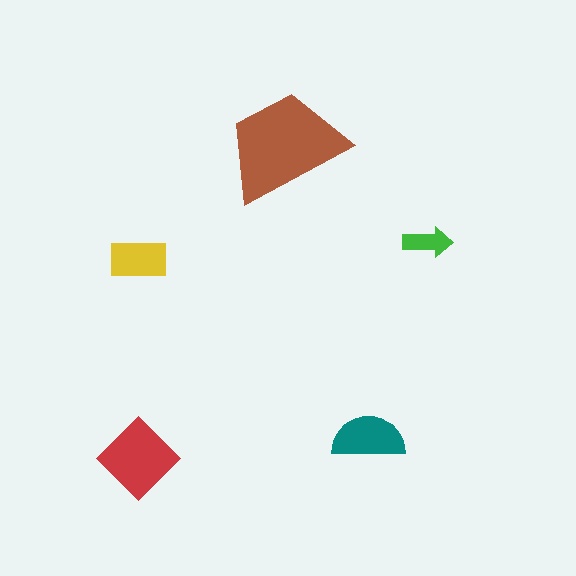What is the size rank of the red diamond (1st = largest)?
2nd.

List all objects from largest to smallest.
The brown trapezoid, the red diamond, the teal semicircle, the yellow rectangle, the green arrow.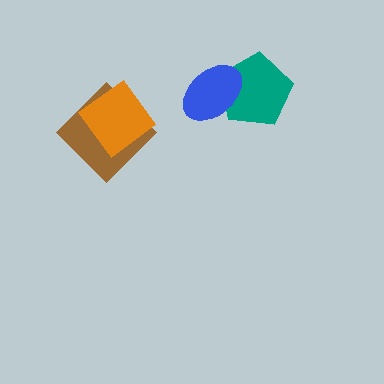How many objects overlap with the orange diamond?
1 object overlaps with the orange diamond.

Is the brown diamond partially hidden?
Yes, it is partially covered by another shape.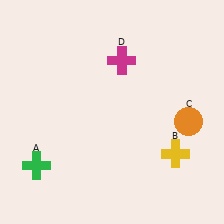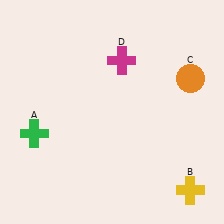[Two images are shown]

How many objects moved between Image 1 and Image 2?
3 objects moved between the two images.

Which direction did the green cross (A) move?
The green cross (A) moved up.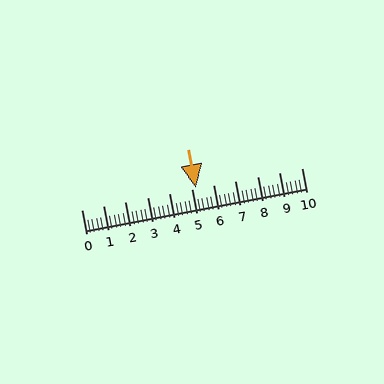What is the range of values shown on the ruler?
The ruler shows values from 0 to 10.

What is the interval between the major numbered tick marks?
The major tick marks are spaced 1 units apart.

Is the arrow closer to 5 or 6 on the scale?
The arrow is closer to 5.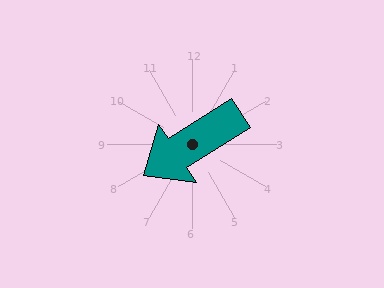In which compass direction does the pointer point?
Southwest.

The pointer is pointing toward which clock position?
Roughly 8 o'clock.